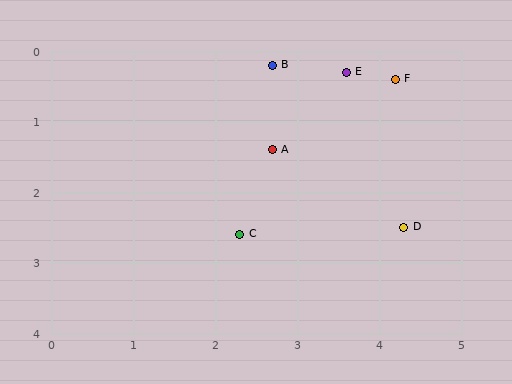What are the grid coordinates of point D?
Point D is at approximately (4.3, 2.5).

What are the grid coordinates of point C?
Point C is at approximately (2.3, 2.6).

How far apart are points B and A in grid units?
Points B and A are about 1.2 grid units apart.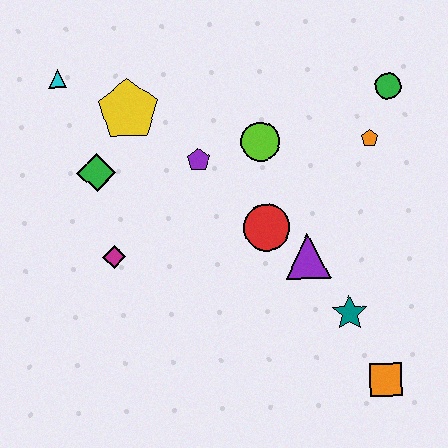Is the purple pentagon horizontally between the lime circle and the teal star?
No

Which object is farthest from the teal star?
The cyan triangle is farthest from the teal star.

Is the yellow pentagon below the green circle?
Yes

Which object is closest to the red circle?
The purple triangle is closest to the red circle.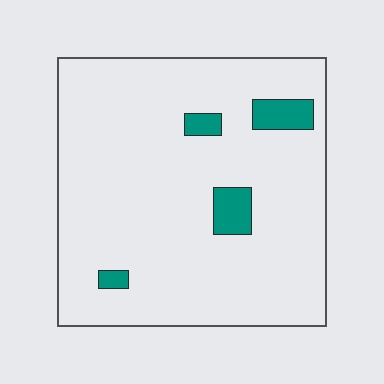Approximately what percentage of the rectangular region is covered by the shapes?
Approximately 5%.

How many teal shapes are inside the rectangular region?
4.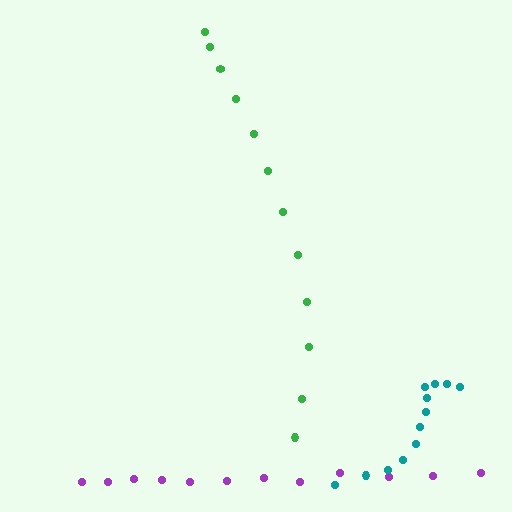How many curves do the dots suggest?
There are 3 distinct paths.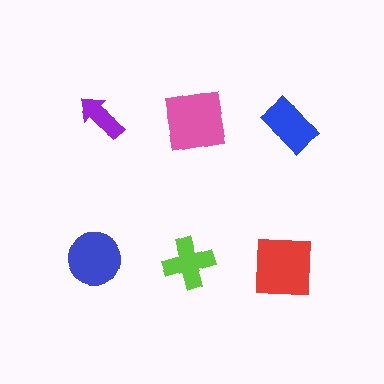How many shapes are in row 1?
3 shapes.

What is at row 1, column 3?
A blue rectangle.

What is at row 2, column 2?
A lime cross.